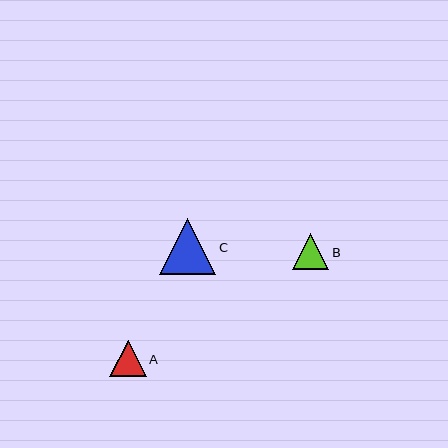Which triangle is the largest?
Triangle C is the largest with a size of approximately 56 pixels.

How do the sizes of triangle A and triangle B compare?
Triangle A and triangle B are approximately the same size.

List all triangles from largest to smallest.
From largest to smallest: C, A, B.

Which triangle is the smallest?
Triangle B is the smallest with a size of approximately 36 pixels.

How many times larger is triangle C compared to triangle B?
Triangle C is approximately 1.6 times the size of triangle B.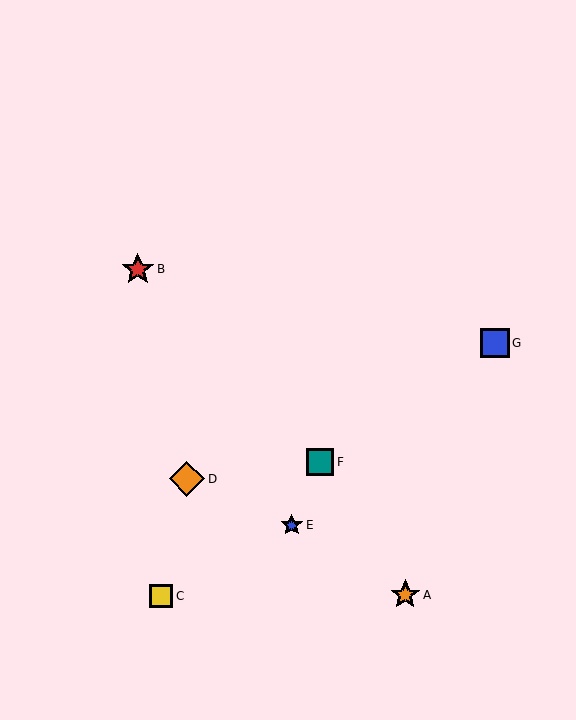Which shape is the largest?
The orange diamond (labeled D) is the largest.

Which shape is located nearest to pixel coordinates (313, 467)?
The teal square (labeled F) at (320, 462) is nearest to that location.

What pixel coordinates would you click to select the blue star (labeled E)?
Click at (292, 525) to select the blue star E.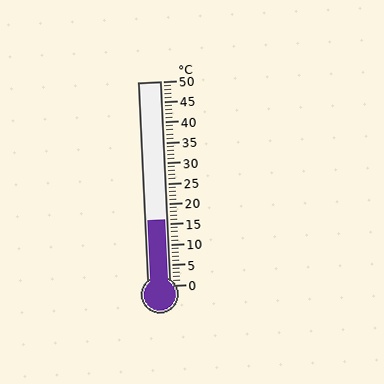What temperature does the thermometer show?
The thermometer shows approximately 16°C.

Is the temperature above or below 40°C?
The temperature is below 40°C.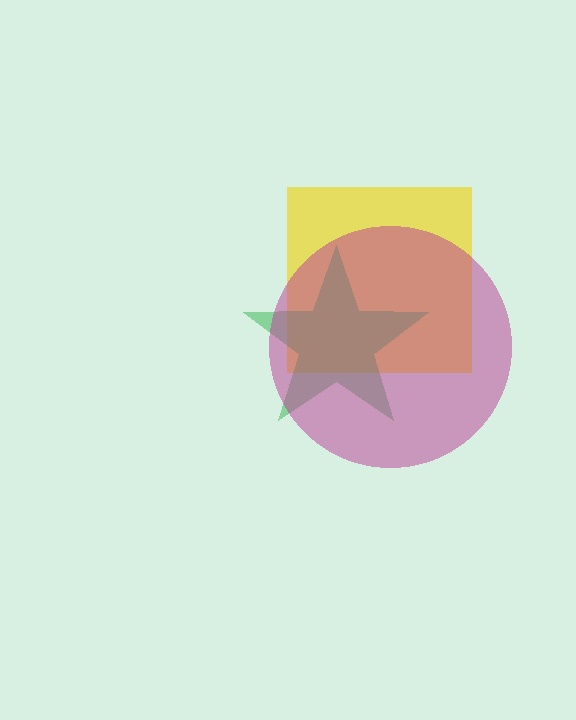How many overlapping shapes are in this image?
There are 3 overlapping shapes in the image.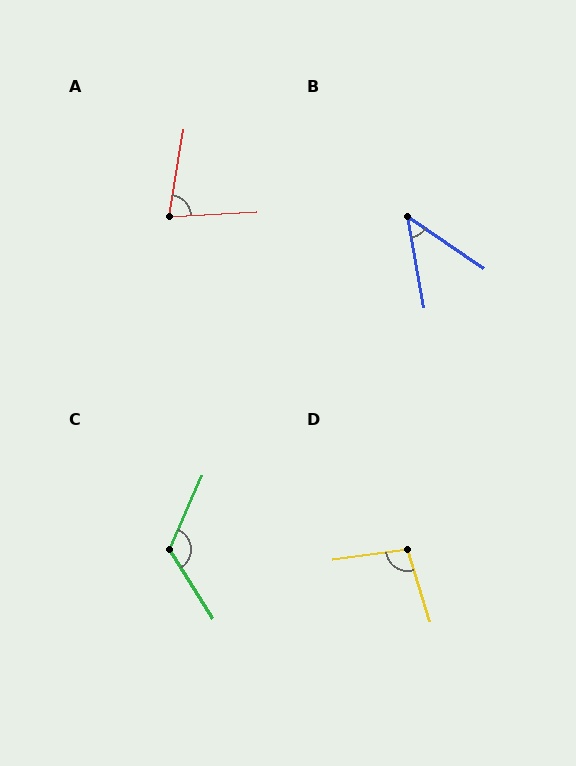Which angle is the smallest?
B, at approximately 46 degrees.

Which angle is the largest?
C, at approximately 124 degrees.